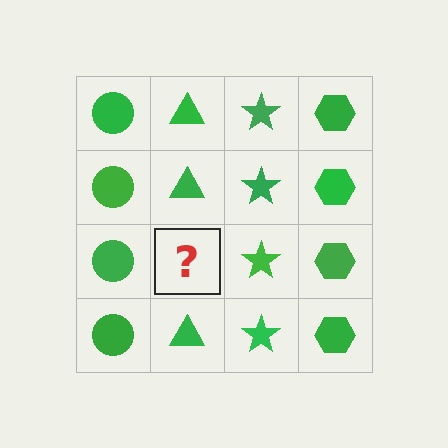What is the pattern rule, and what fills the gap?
The rule is that each column has a consistent shape. The gap should be filled with a green triangle.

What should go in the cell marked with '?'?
The missing cell should contain a green triangle.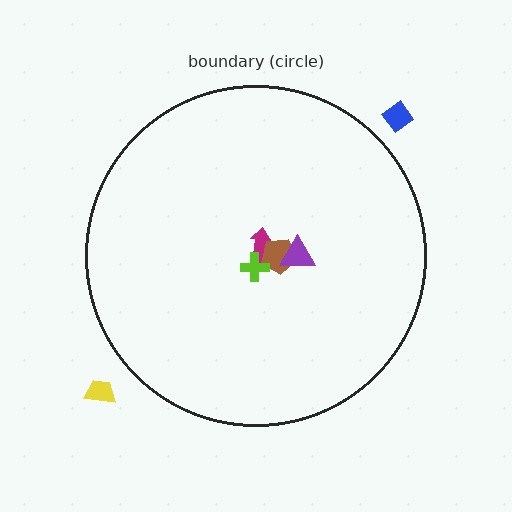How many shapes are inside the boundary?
4 inside, 2 outside.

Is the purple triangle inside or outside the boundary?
Inside.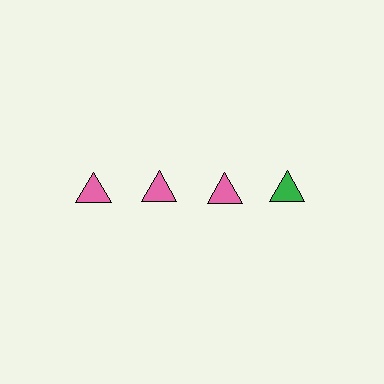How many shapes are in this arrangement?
There are 4 shapes arranged in a grid pattern.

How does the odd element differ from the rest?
It has a different color: green instead of pink.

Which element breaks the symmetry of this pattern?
The green triangle in the top row, second from right column breaks the symmetry. All other shapes are pink triangles.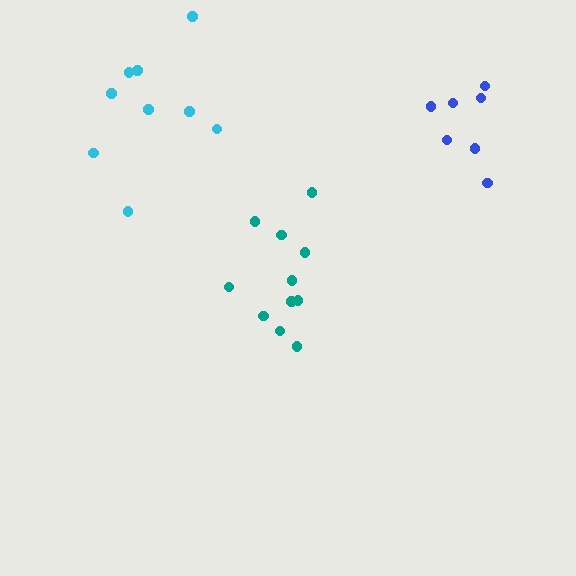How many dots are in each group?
Group 1: 11 dots, Group 2: 9 dots, Group 3: 7 dots (27 total).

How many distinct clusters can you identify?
There are 3 distinct clusters.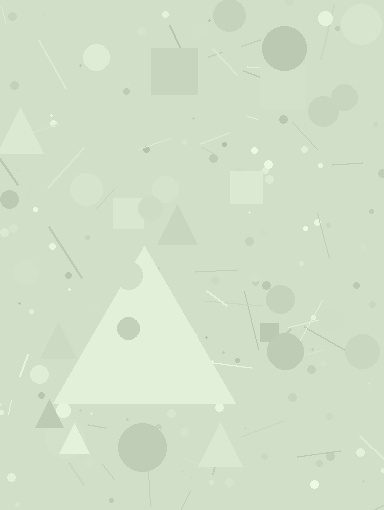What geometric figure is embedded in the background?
A triangle is embedded in the background.